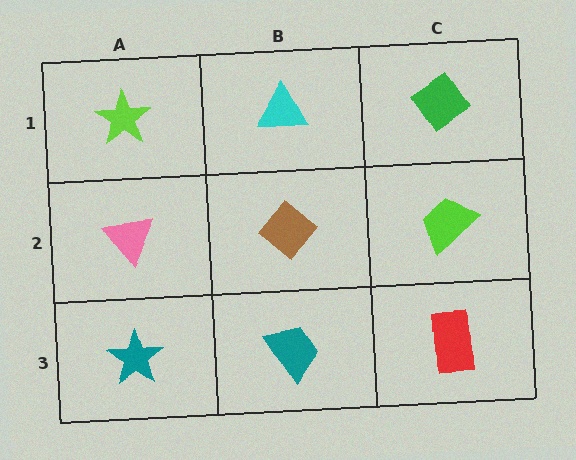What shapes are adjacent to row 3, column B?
A brown diamond (row 2, column B), a teal star (row 3, column A), a red rectangle (row 3, column C).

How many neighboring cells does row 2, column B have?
4.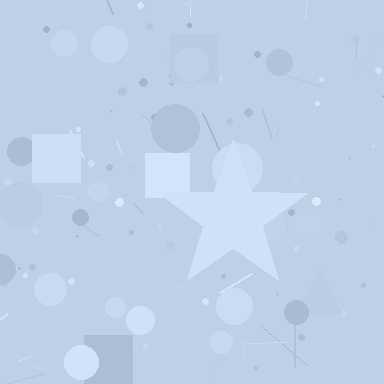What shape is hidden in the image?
A star is hidden in the image.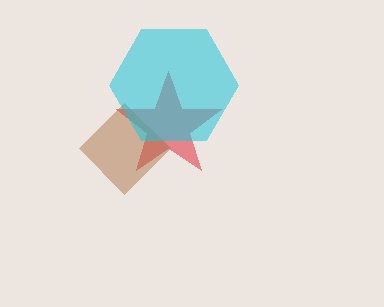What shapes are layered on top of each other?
The layered shapes are: a red star, a brown diamond, a cyan hexagon.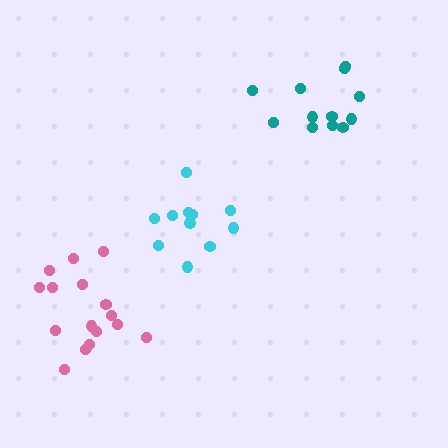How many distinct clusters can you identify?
There are 3 distinct clusters.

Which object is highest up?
The teal cluster is topmost.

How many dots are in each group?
Group 1: 12 dots, Group 2: 16 dots, Group 3: 11 dots (39 total).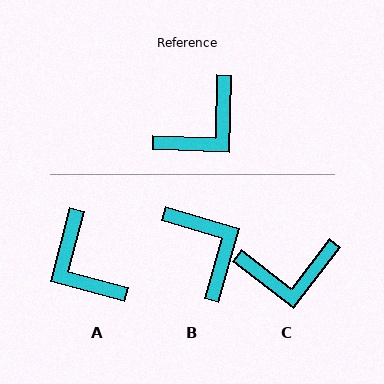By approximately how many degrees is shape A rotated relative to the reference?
Approximately 103 degrees clockwise.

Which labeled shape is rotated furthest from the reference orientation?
A, about 103 degrees away.